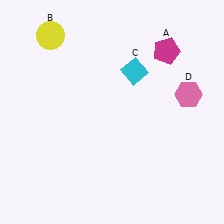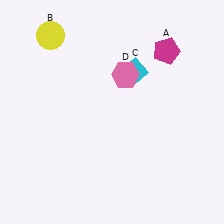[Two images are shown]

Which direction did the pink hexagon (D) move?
The pink hexagon (D) moved left.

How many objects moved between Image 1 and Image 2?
1 object moved between the two images.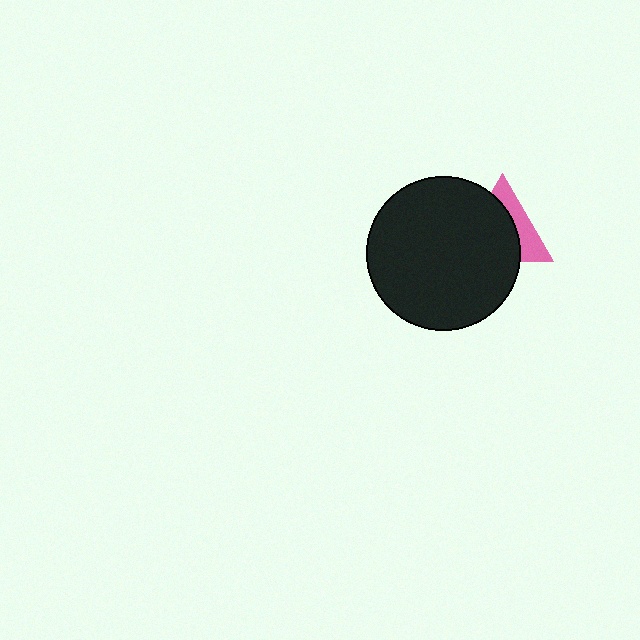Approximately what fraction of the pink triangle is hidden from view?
Roughly 63% of the pink triangle is hidden behind the black circle.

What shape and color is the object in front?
The object in front is a black circle.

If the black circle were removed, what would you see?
You would see the complete pink triangle.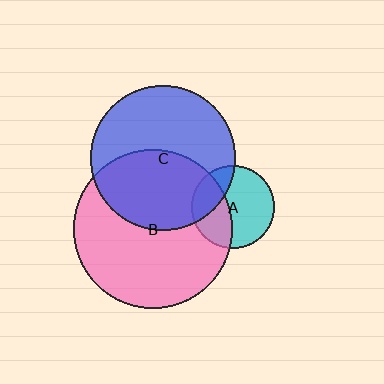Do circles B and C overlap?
Yes.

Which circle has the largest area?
Circle B (pink).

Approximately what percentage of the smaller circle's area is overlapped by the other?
Approximately 45%.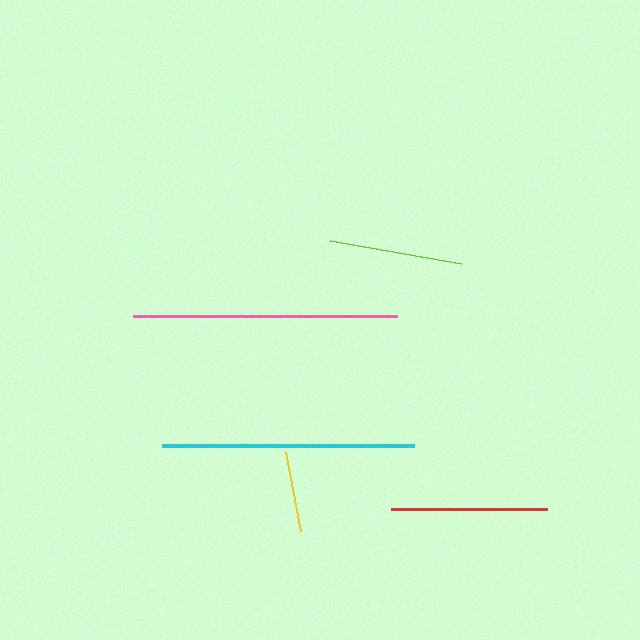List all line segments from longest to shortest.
From longest to shortest: pink, cyan, red, lime, yellow.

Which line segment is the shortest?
The yellow line is the shortest at approximately 80 pixels.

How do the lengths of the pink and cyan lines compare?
The pink and cyan lines are approximately the same length.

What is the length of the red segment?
The red segment is approximately 156 pixels long.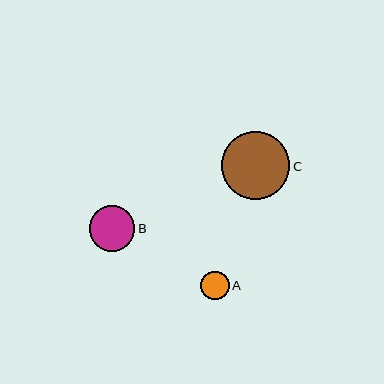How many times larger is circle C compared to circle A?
Circle C is approximately 2.4 times the size of circle A.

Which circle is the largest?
Circle C is the largest with a size of approximately 68 pixels.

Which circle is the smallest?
Circle A is the smallest with a size of approximately 28 pixels.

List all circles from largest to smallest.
From largest to smallest: C, B, A.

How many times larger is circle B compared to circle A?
Circle B is approximately 1.6 times the size of circle A.